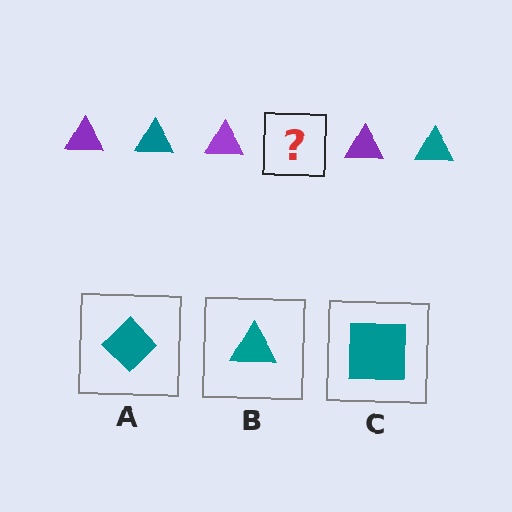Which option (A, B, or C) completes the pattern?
B.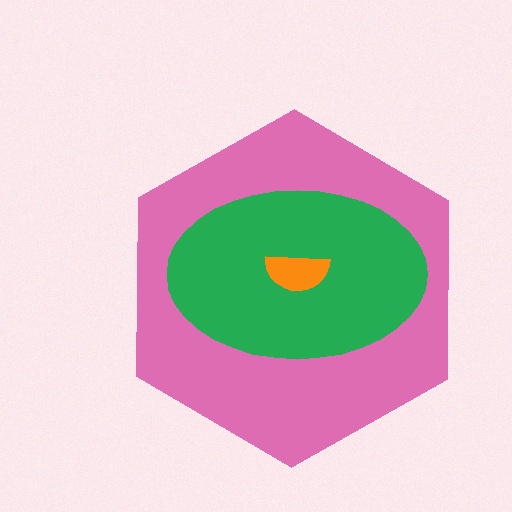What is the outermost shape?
The pink hexagon.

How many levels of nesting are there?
3.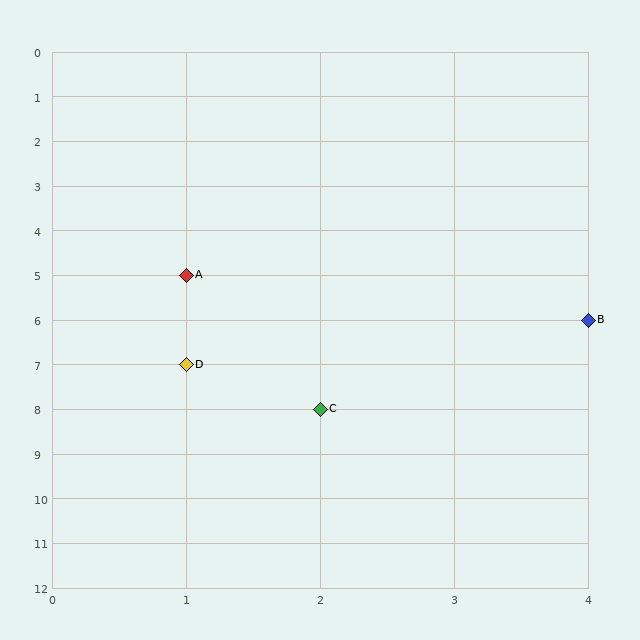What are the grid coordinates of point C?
Point C is at grid coordinates (2, 8).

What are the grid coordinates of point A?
Point A is at grid coordinates (1, 5).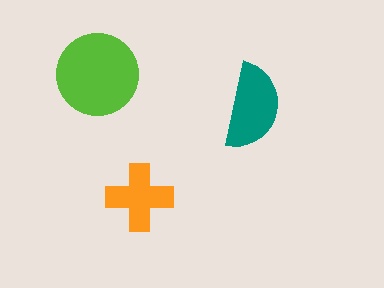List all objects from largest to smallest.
The lime circle, the teal semicircle, the orange cross.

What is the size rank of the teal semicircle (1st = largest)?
2nd.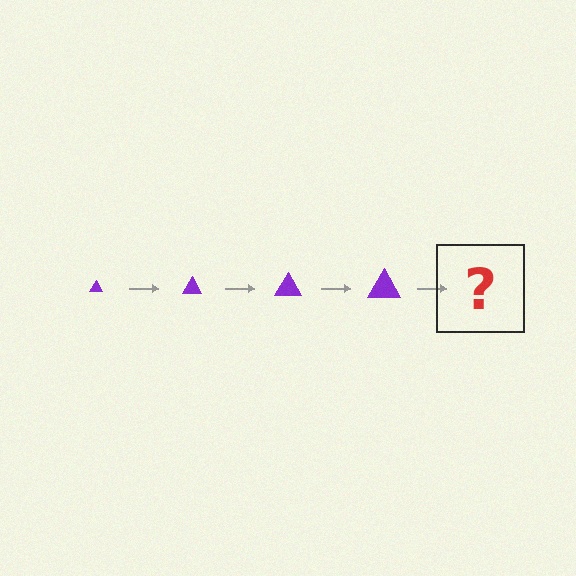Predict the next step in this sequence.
The next step is a purple triangle, larger than the previous one.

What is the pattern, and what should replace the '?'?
The pattern is that the triangle gets progressively larger each step. The '?' should be a purple triangle, larger than the previous one.